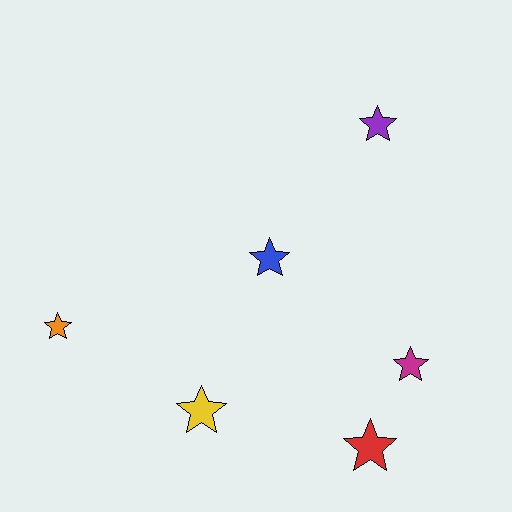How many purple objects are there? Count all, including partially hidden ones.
There is 1 purple object.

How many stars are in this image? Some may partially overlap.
There are 6 stars.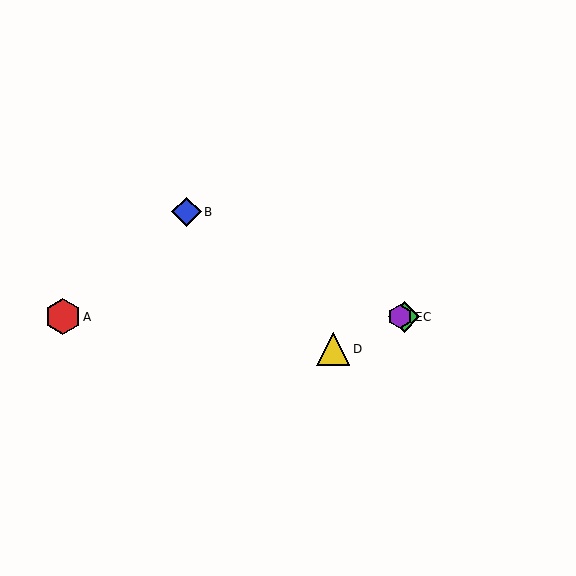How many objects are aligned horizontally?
3 objects (A, C, E) are aligned horizontally.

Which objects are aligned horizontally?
Objects A, C, E are aligned horizontally.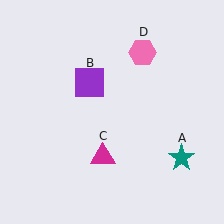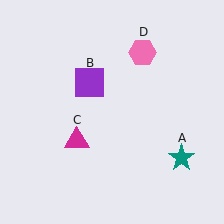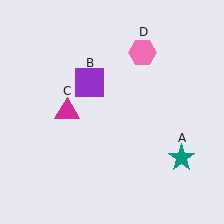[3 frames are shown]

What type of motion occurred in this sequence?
The magenta triangle (object C) rotated clockwise around the center of the scene.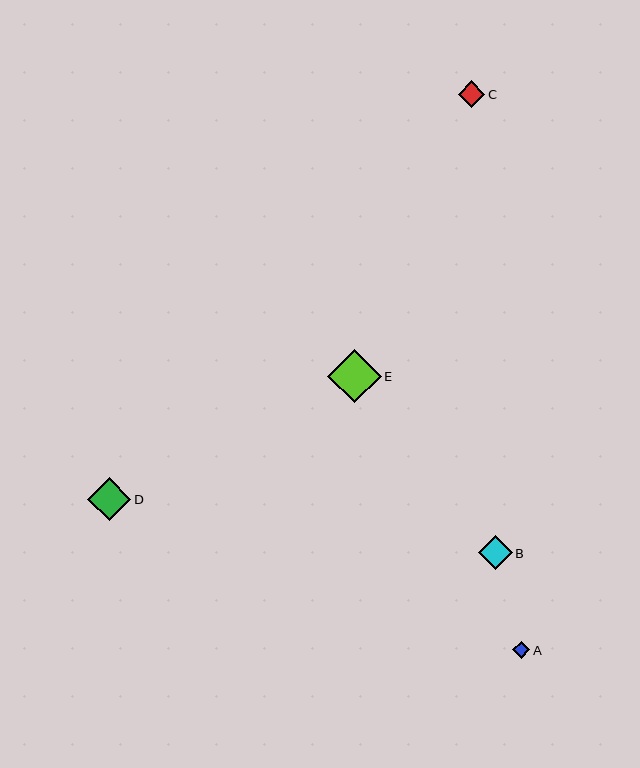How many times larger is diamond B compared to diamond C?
Diamond B is approximately 1.2 times the size of diamond C.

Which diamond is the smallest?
Diamond A is the smallest with a size of approximately 17 pixels.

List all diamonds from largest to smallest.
From largest to smallest: E, D, B, C, A.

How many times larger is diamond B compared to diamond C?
Diamond B is approximately 1.2 times the size of diamond C.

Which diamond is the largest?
Diamond E is the largest with a size of approximately 53 pixels.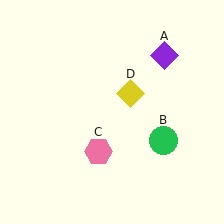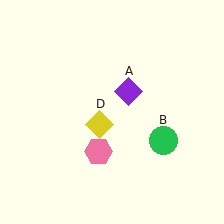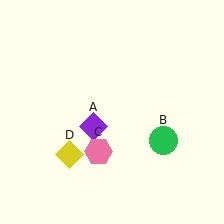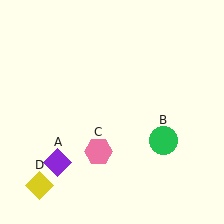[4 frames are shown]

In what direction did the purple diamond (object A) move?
The purple diamond (object A) moved down and to the left.